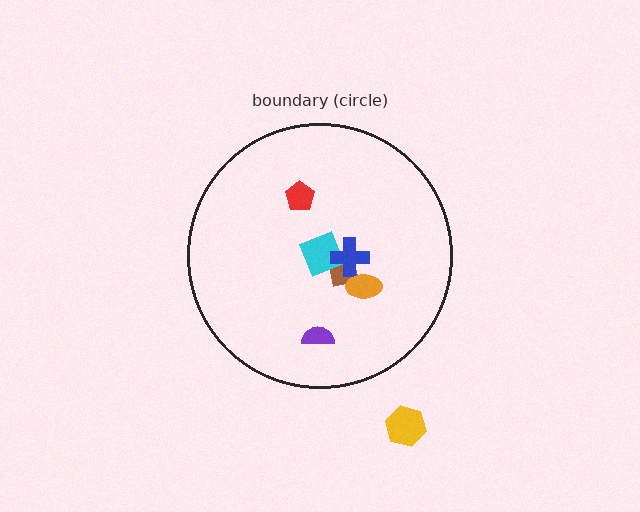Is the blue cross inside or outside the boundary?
Inside.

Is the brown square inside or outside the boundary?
Inside.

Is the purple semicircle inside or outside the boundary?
Inside.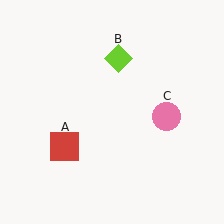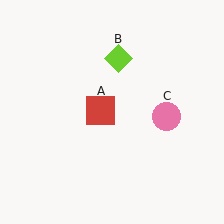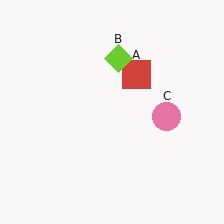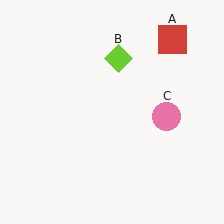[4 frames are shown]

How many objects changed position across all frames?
1 object changed position: red square (object A).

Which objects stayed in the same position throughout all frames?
Lime diamond (object B) and pink circle (object C) remained stationary.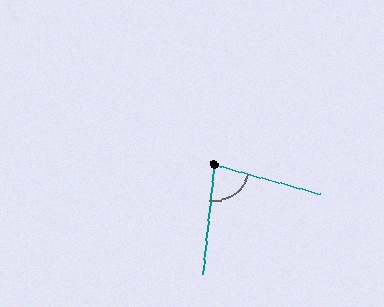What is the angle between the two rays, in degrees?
Approximately 81 degrees.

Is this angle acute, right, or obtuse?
It is acute.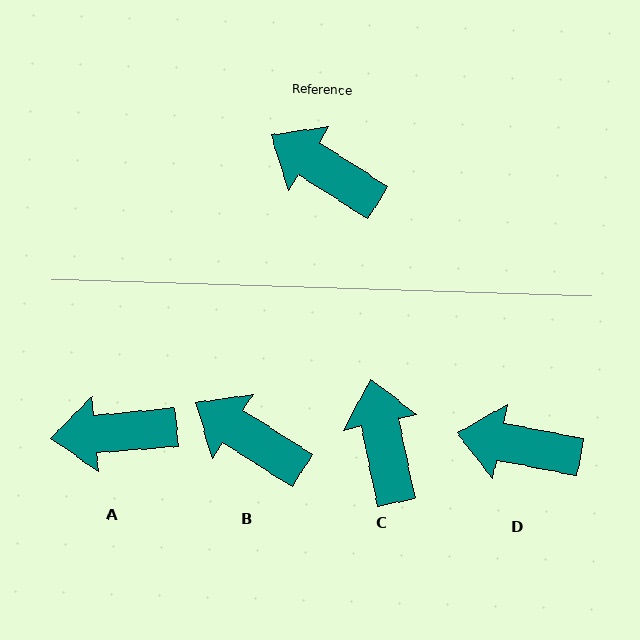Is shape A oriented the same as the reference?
No, it is off by about 37 degrees.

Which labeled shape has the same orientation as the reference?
B.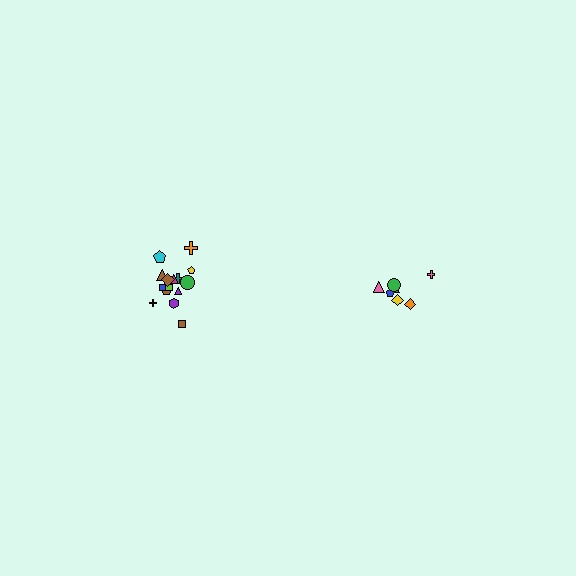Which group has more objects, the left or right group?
The left group.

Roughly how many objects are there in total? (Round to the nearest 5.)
Roughly 20 objects in total.